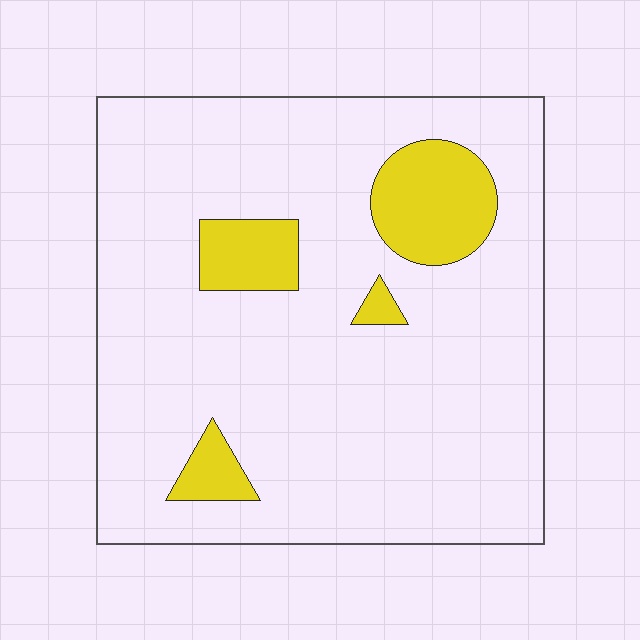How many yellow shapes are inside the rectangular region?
4.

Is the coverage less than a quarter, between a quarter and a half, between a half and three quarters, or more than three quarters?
Less than a quarter.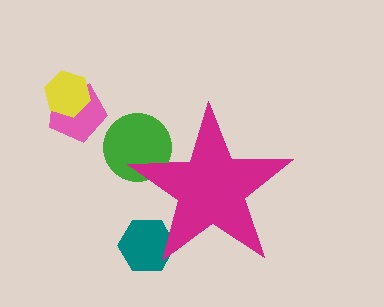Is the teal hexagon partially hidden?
Yes, the teal hexagon is partially hidden behind the magenta star.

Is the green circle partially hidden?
Yes, the green circle is partially hidden behind the magenta star.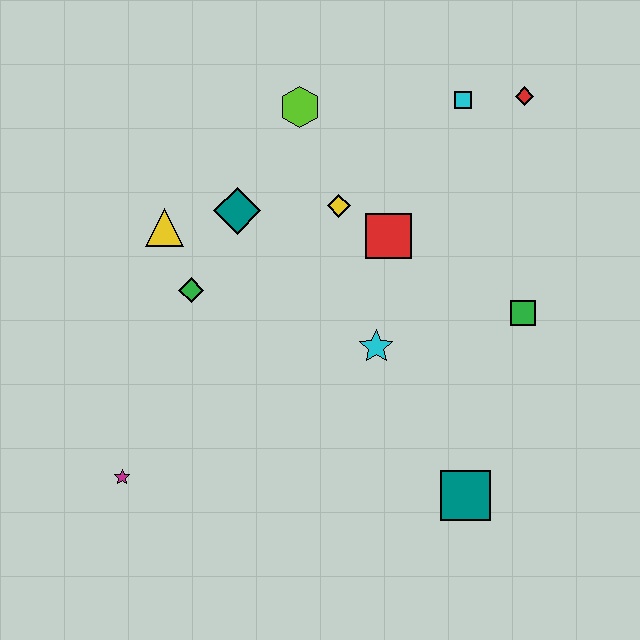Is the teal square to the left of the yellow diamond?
No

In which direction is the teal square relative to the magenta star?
The teal square is to the right of the magenta star.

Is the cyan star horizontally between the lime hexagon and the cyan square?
Yes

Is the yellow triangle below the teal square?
No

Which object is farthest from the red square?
The magenta star is farthest from the red square.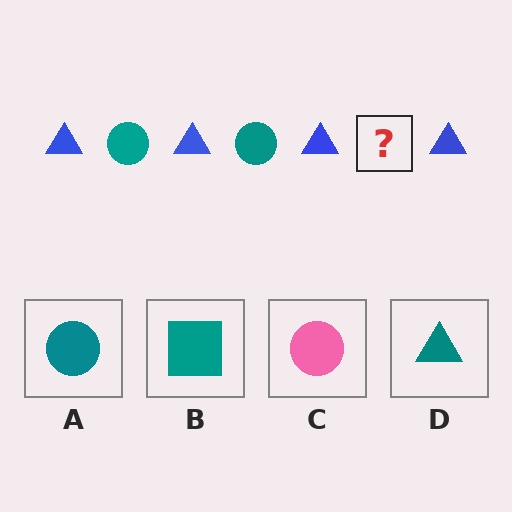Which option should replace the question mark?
Option A.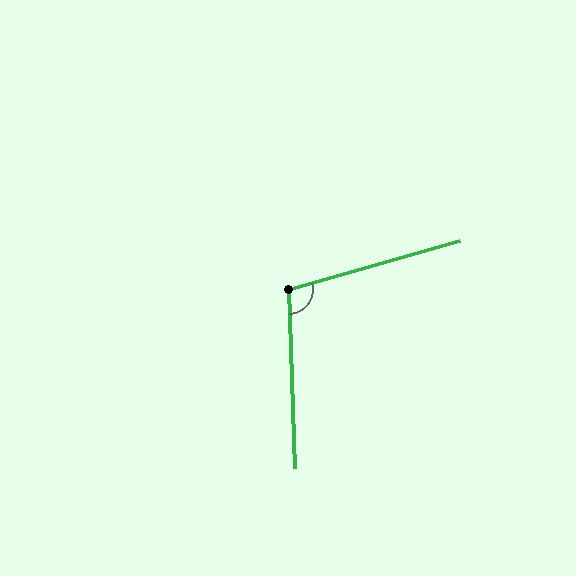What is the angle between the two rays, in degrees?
Approximately 104 degrees.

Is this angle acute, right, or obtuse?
It is obtuse.